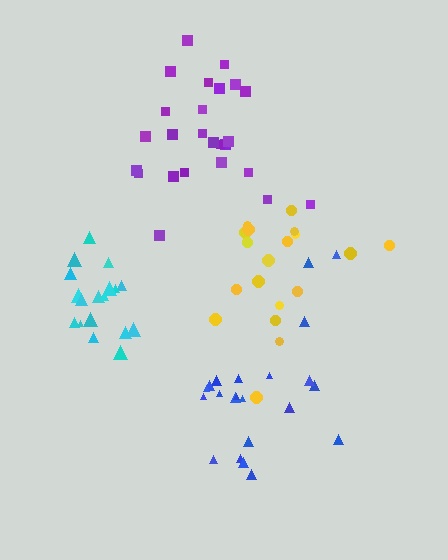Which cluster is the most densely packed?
Cyan.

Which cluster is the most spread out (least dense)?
Yellow.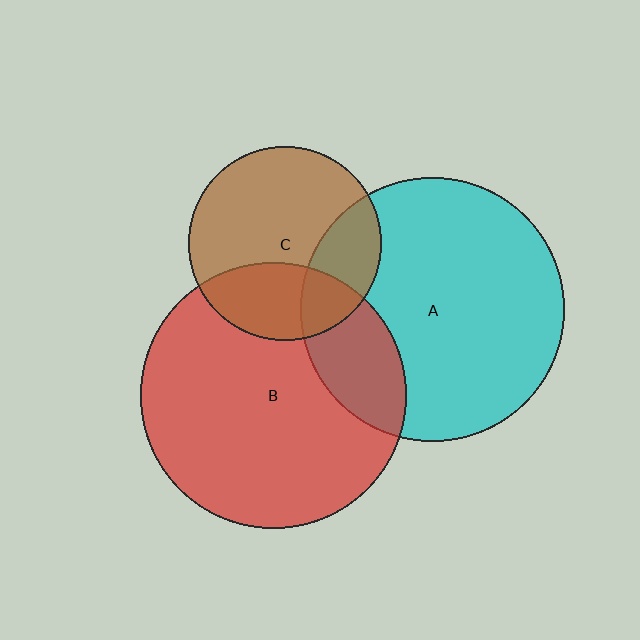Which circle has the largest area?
Circle B (red).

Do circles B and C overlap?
Yes.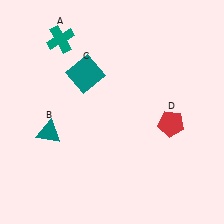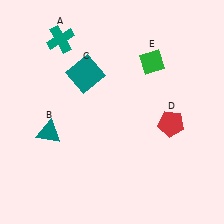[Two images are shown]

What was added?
A green diamond (E) was added in Image 2.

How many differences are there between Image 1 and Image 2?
There is 1 difference between the two images.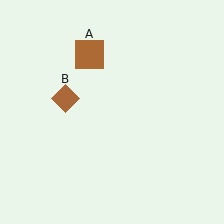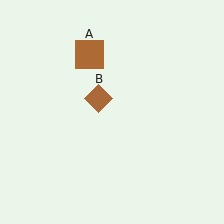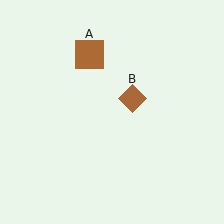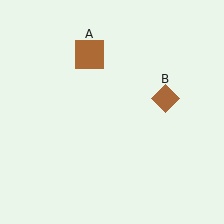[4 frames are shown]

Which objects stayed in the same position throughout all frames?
Brown square (object A) remained stationary.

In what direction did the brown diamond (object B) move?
The brown diamond (object B) moved right.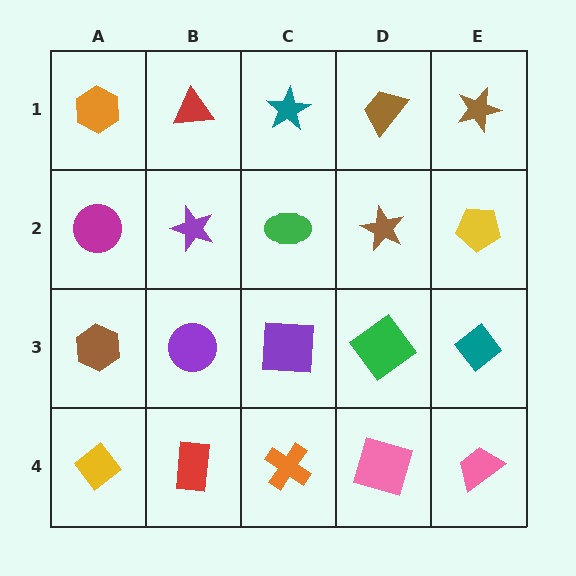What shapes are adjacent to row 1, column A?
A magenta circle (row 2, column A), a red triangle (row 1, column B).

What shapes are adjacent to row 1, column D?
A brown star (row 2, column D), a teal star (row 1, column C), a brown star (row 1, column E).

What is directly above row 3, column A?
A magenta circle.